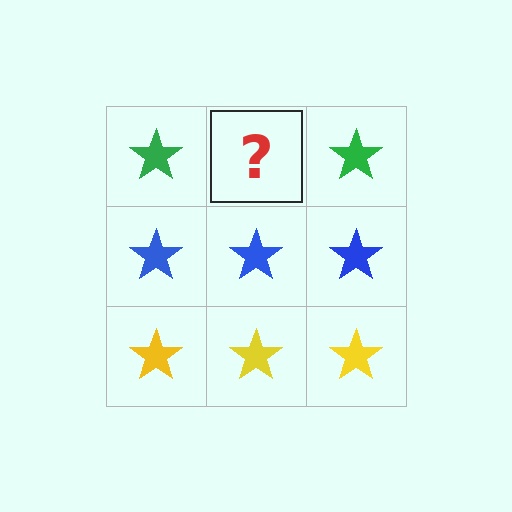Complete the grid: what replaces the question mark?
The question mark should be replaced with a green star.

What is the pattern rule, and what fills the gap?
The rule is that each row has a consistent color. The gap should be filled with a green star.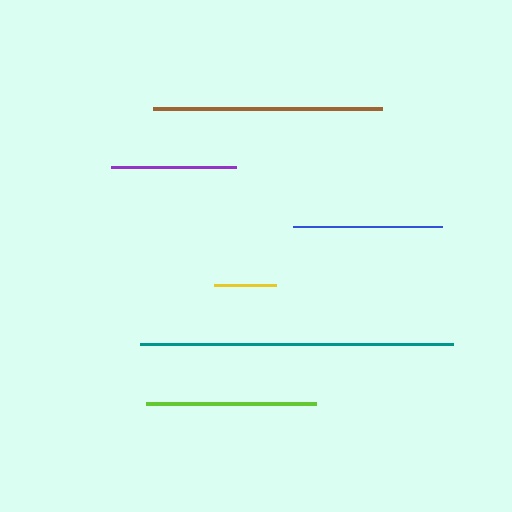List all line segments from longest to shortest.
From longest to shortest: teal, brown, lime, blue, purple, yellow.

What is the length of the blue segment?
The blue segment is approximately 149 pixels long.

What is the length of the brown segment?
The brown segment is approximately 229 pixels long.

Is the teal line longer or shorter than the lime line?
The teal line is longer than the lime line.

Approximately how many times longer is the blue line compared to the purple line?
The blue line is approximately 1.2 times the length of the purple line.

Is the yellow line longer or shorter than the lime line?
The lime line is longer than the yellow line.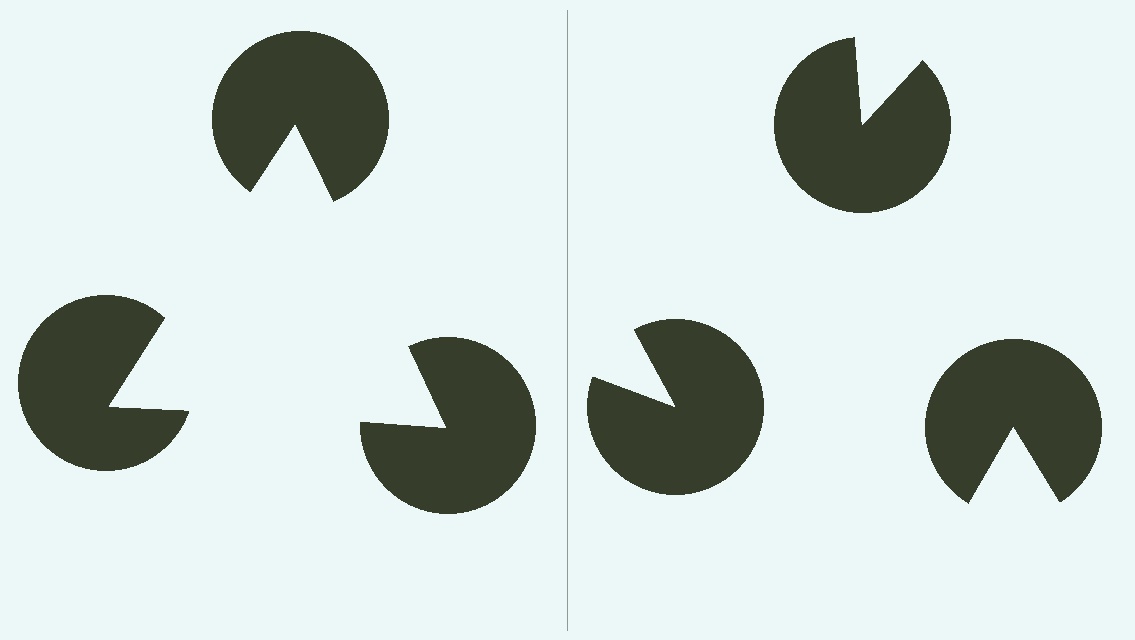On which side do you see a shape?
An illusory triangle appears on the left side. On the right side the wedge cuts are rotated, so no coherent shape forms.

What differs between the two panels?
The pac-man discs are positioned identically on both sides; only the wedge orientations differ. On the left they align to a triangle; on the right they are misaligned.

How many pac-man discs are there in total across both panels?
6 — 3 on each side.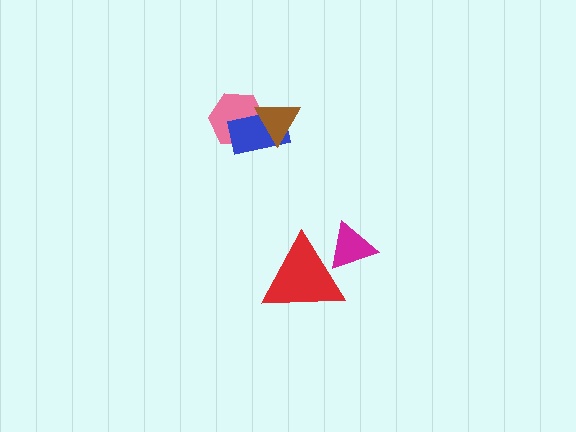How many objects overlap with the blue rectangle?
2 objects overlap with the blue rectangle.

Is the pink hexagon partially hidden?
Yes, it is partially covered by another shape.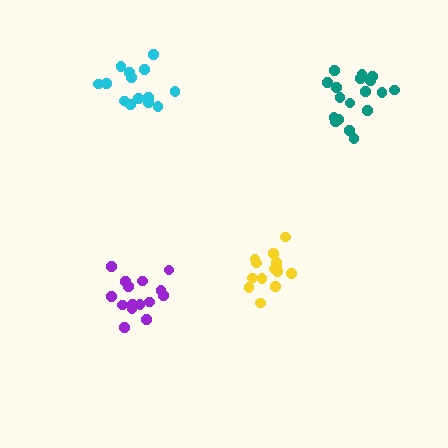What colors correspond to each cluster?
The clusters are colored: purple, yellow, cyan, teal.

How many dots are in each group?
Group 1: 15 dots, Group 2: 14 dots, Group 3: 14 dots, Group 4: 19 dots (62 total).